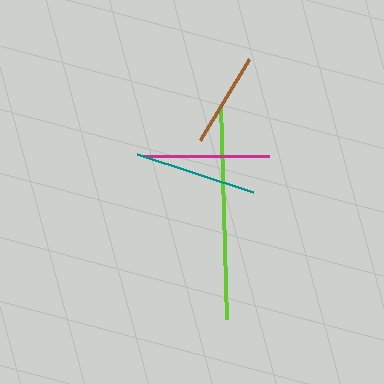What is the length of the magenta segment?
The magenta segment is approximately 126 pixels long.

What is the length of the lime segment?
The lime segment is approximately 214 pixels long.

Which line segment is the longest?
The lime line is the longest at approximately 214 pixels.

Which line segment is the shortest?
The brown line is the shortest at approximately 95 pixels.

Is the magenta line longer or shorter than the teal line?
The magenta line is longer than the teal line.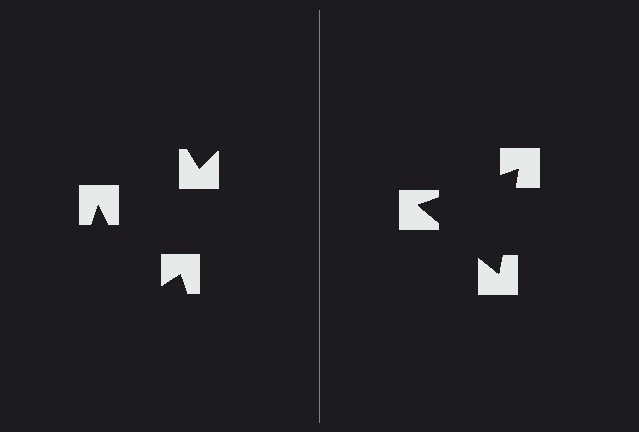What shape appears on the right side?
An illusory triangle.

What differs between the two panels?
The notched squares are positioned identically on both sides; only the wedge orientations differ. On the right they align to a triangle; on the left they are misaligned.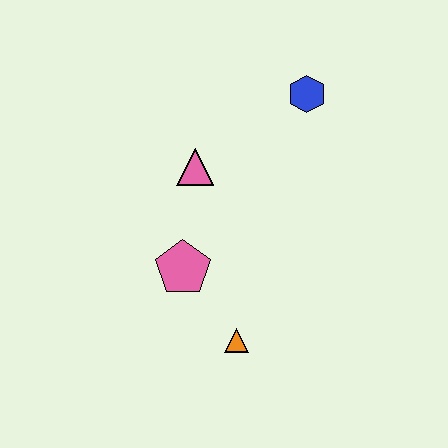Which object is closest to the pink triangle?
The pink pentagon is closest to the pink triangle.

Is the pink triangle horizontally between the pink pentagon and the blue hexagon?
Yes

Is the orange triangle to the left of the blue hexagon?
Yes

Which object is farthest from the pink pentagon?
The blue hexagon is farthest from the pink pentagon.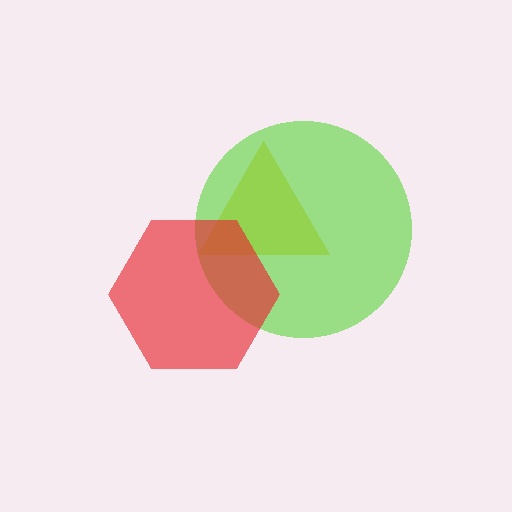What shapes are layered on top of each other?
The layered shapes are: a yellow triangle, a lime circle, a red hexagon.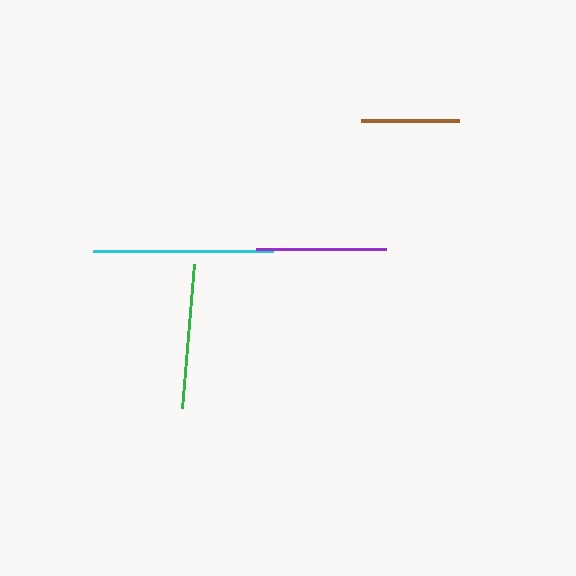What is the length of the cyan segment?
The cyan segment is approximately 180 pixels long.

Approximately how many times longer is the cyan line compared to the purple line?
The cyan line is approximately 1.4 times the length of the purple line.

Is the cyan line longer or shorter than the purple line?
The cyan line is longer than the purple line.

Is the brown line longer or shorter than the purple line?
The purple line is longer than the brown line.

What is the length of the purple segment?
The purple segment is approximately 130 pixels long.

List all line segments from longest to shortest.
From longest to shortest: cyan, green, purple, brown.